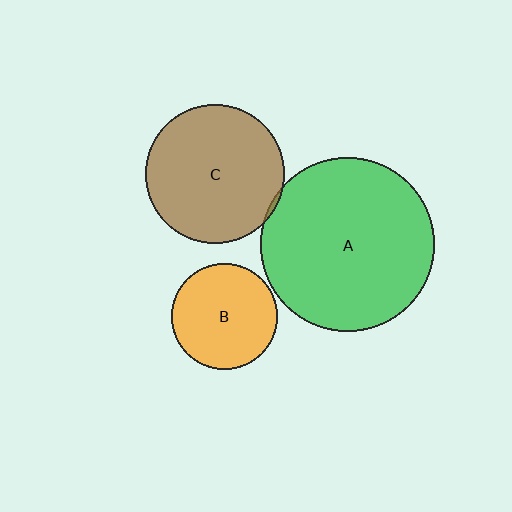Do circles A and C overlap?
Yes.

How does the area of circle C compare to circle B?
Approximately 1.7 times.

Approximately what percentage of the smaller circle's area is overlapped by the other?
Approximately 5%.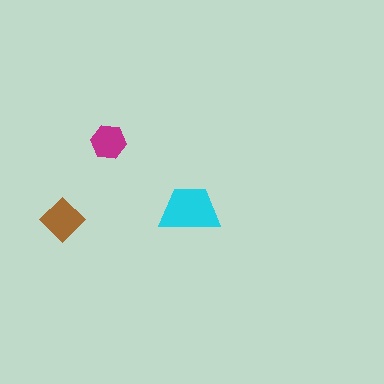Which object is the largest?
The cyan trapezoid.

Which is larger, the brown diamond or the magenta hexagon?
The brown diamond.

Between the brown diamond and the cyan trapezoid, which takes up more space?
The cyan trapezoid.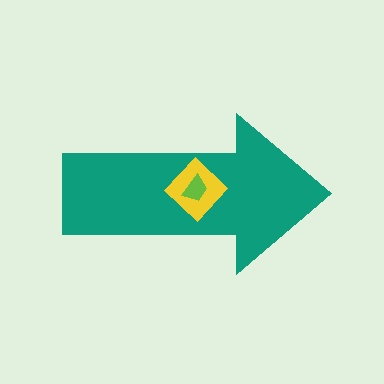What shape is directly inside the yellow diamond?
The lime trapezoid.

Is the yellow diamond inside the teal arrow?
Yes.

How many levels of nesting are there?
3.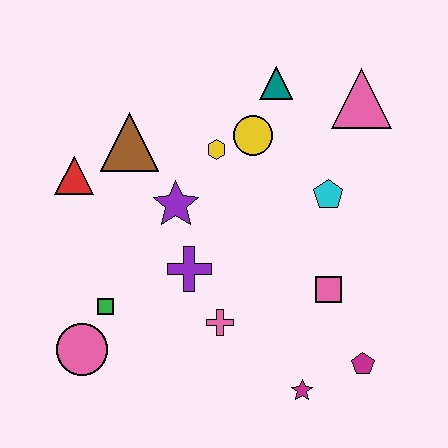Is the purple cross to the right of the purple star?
Yes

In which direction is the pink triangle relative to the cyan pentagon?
The pink triangle is above the cyan pentagon.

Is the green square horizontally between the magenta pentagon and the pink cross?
No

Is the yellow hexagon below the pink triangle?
Yes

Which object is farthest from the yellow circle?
The pink circle is farthest from the yellow circle.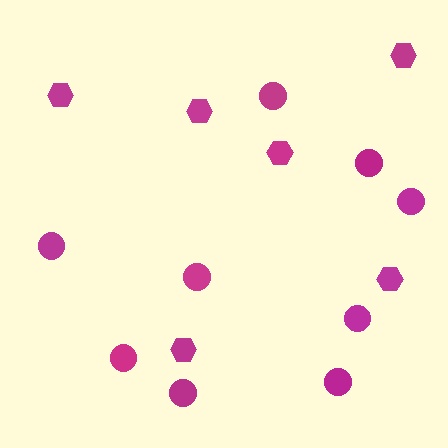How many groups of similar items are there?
There are 2 groups: one group of circles (9) and one group of hexagons (6).